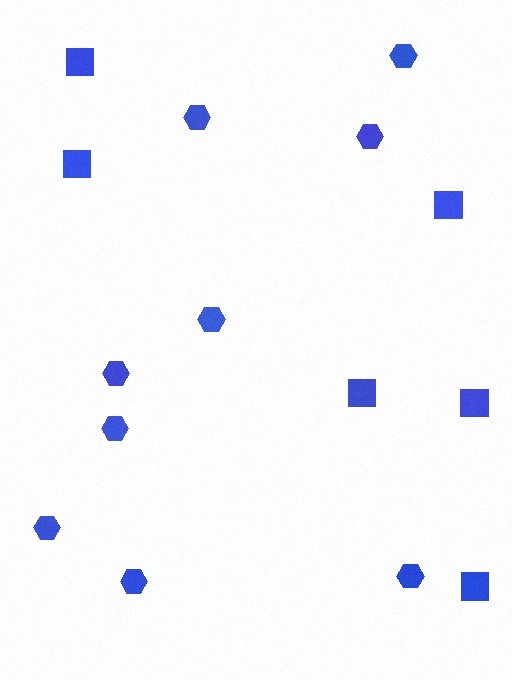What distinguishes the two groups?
There are 2 groups: one group of hexagons (9) and one group of squares (6).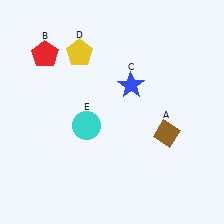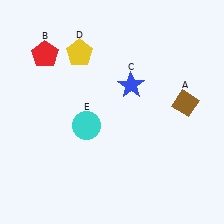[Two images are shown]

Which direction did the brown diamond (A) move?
The brown diamond (A) moved up.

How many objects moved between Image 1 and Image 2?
1 object moved between the two images.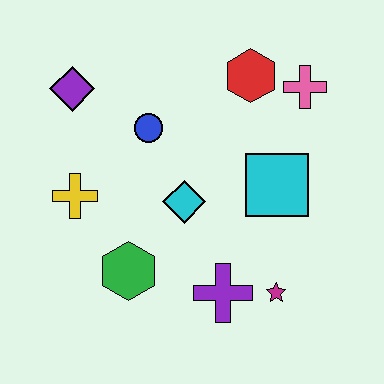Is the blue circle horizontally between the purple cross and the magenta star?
No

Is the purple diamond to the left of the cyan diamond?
Yes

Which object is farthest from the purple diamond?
The magenta star is farthest from the purple diamond.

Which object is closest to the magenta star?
The purple cross is closest to the magenta star.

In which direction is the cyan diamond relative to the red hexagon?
The cyan diamond is below the red hexagon.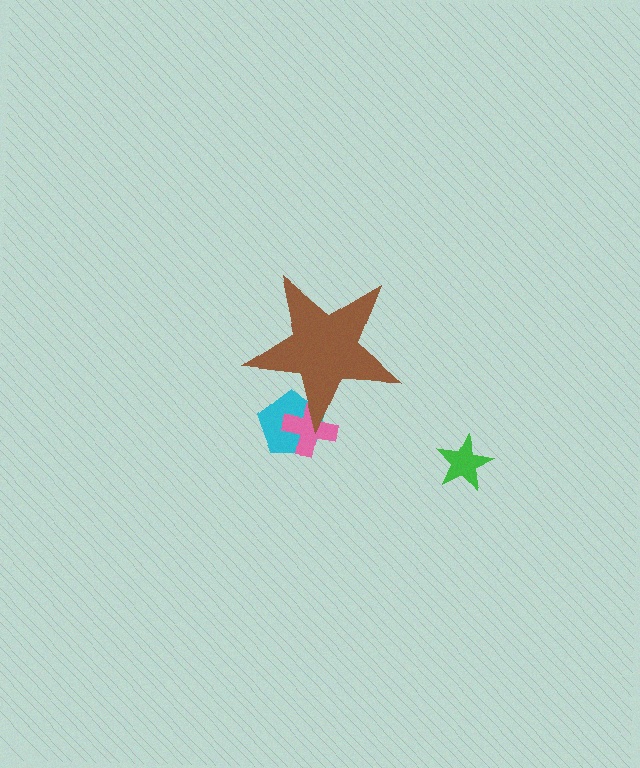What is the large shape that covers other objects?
A brown star.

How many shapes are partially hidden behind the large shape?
2 shapes are partially hidden.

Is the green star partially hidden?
No, the green star is fully visible.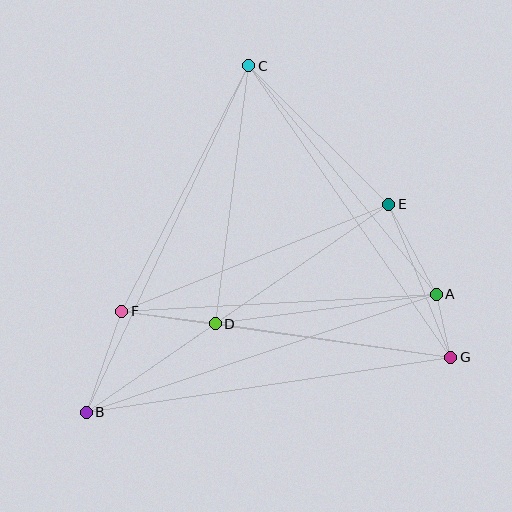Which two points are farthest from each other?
Points B and C are farthest from each other.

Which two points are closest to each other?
Points A and G are closest to each other.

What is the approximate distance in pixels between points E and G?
The distance between E and G is approximately 165 pixels.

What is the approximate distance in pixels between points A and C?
The distance between A and C is approximately 296 pixels.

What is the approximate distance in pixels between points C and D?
The distance between C and D is approximately 260 pixels.